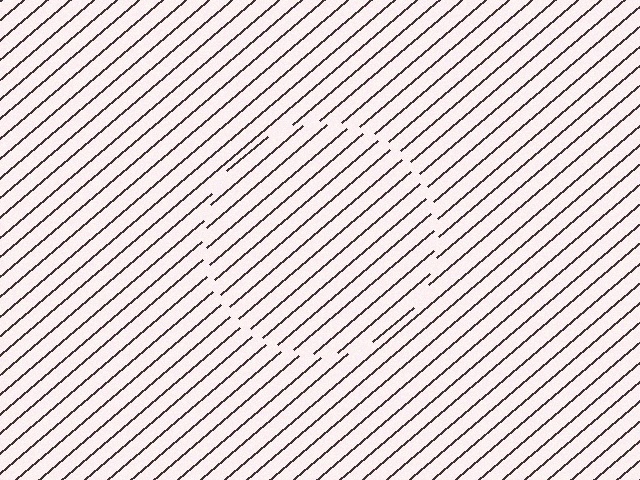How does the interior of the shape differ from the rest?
The interior of the shape contains the same grating, shifted by half a period — the contour is defined by the phase discontinuity where line-ends from the inner and outer gratings abut.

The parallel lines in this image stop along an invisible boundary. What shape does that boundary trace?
An illusory circle. The interior of the shape contains the same grating, shifted by half a period — the contour is defined by the phase discontinuity where line-ends from the inner and outer gratings abut.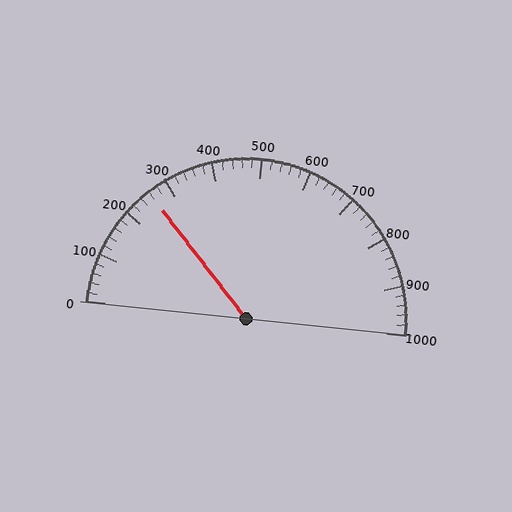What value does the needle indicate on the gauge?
The needle indicates approximately 260.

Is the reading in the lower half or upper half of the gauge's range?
The reading is in the lower half of the range (0 to 1000).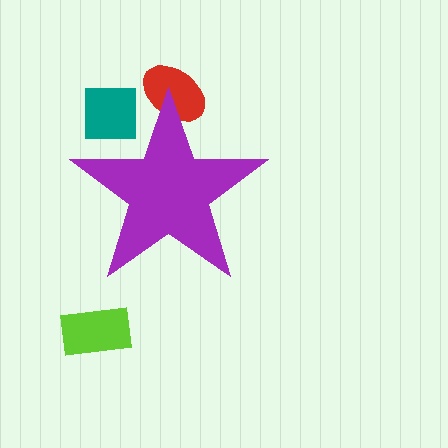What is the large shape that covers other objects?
A purple star.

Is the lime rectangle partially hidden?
No, the lime rectangle is fully visible.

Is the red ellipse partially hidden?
Yes, the red ellipse is partially hidden behind the purple star.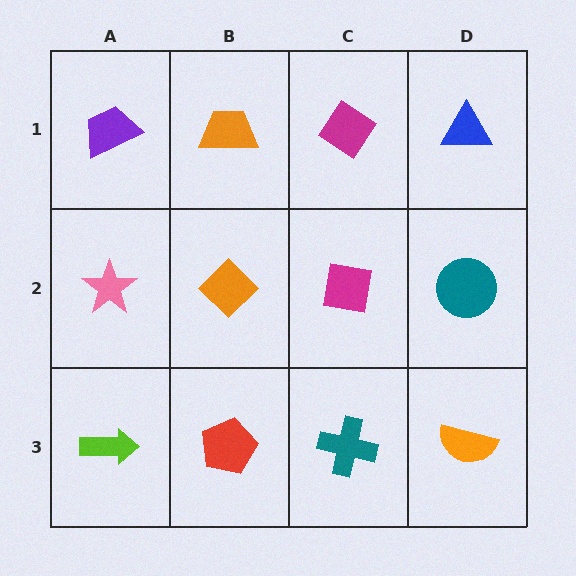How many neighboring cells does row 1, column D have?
2.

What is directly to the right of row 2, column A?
An orange diamond.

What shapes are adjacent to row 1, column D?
A teal circle (row 2, column D), a magenta diamond (row 1, column C).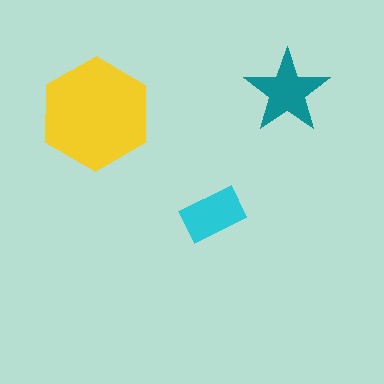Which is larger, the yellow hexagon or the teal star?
The yellow hexagon.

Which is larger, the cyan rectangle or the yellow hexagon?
The yellow hexagon.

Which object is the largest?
The yellow hexagon.